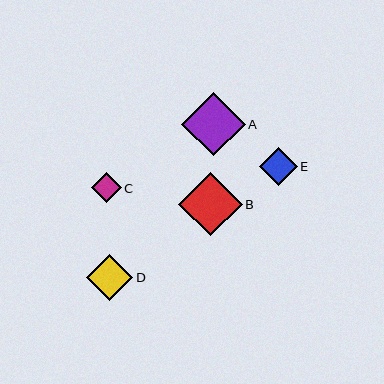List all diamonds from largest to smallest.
From largest to smallest: A, B, D, E, C.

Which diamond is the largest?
Diamond A is the largest with a size of approximately 64 pixels.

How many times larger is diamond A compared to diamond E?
Diamond A is approximately 1.7 times the size of diamond E.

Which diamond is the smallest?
Diamond C is the smallest with a size of approximately 30 pixels.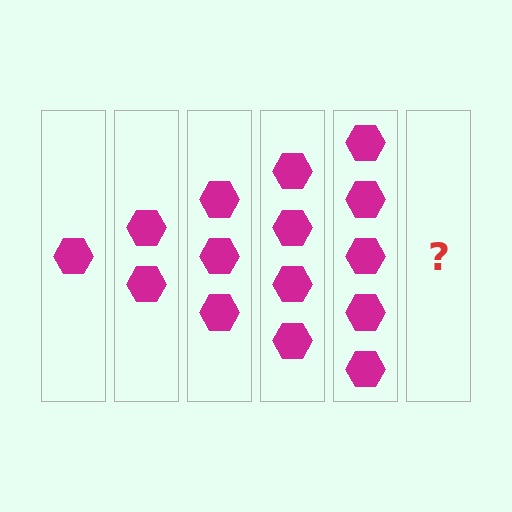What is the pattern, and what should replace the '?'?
The pattern is that each step adds one more hexagon. The '?' should be 6 hexagons.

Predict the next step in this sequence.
The next step is 6 hexagons.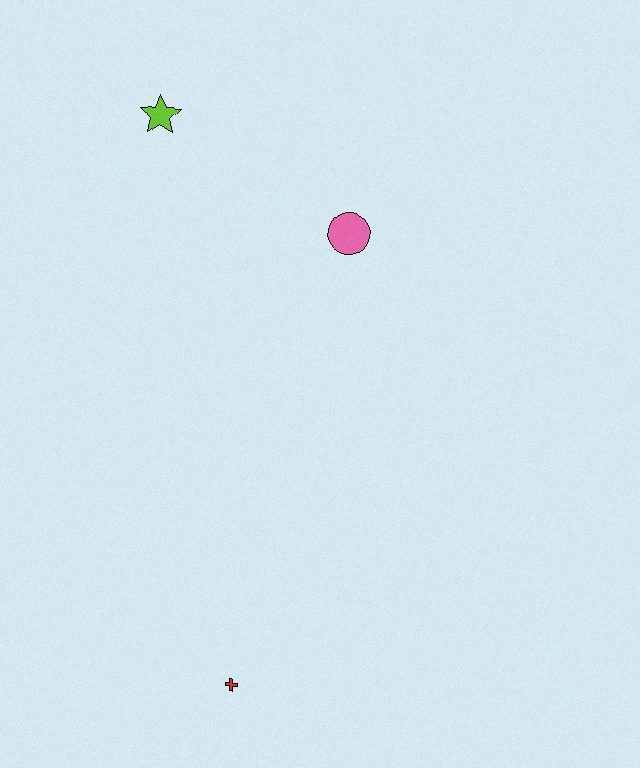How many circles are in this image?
There is 1 circle.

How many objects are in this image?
There are 3 objects.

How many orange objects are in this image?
There are no orange objects.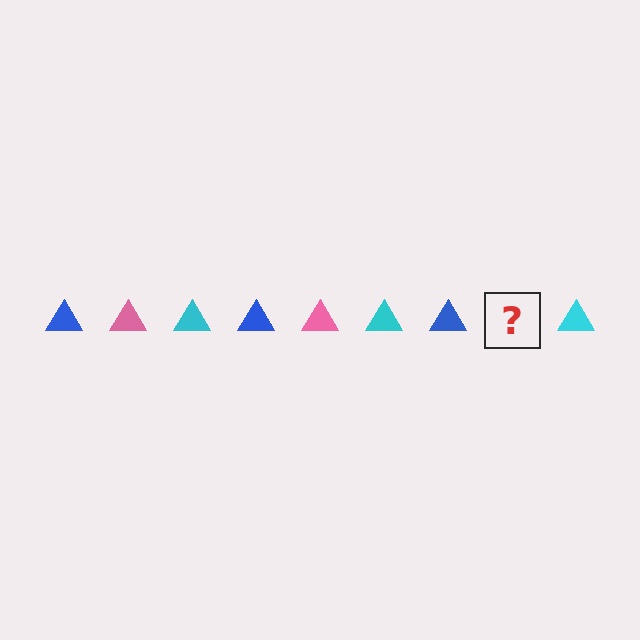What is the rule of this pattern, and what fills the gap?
The rule is that the pattern cycles through blue, pink, cyan triangles. The gap should be filled with a pink triangle.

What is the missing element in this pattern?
The missing element is a pink triangle.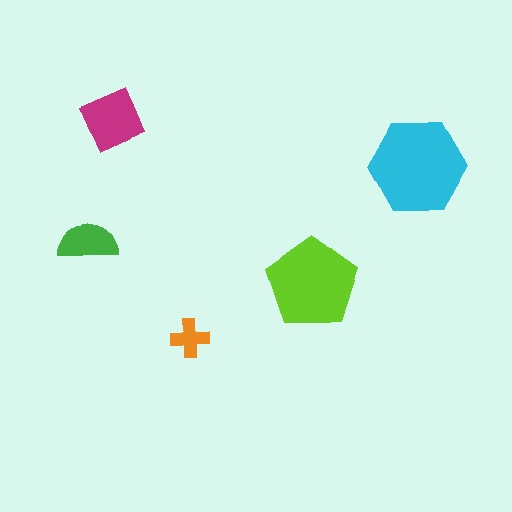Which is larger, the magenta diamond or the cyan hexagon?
The cyan hexagon.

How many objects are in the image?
There are 5 objects in the image.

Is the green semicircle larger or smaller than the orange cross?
Larger.